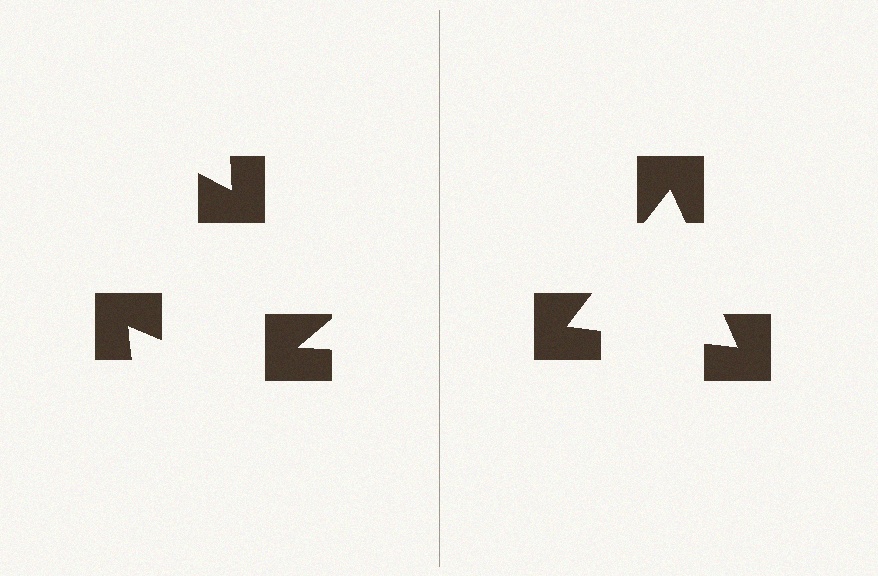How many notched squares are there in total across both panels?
6 — 3 on each side.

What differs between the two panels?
The notched squares are positioned identically on both sides; only the wedge orientations differ. On the right they align to a triangle; on the left they are misaligned.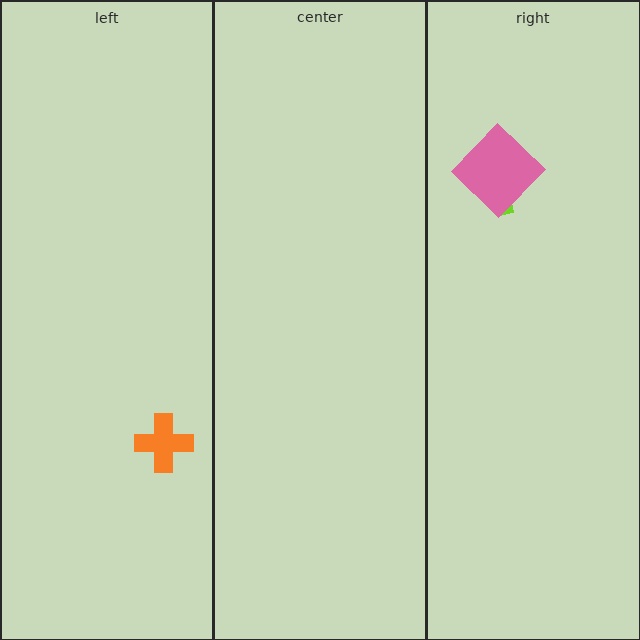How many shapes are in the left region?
1.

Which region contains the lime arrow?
The right region.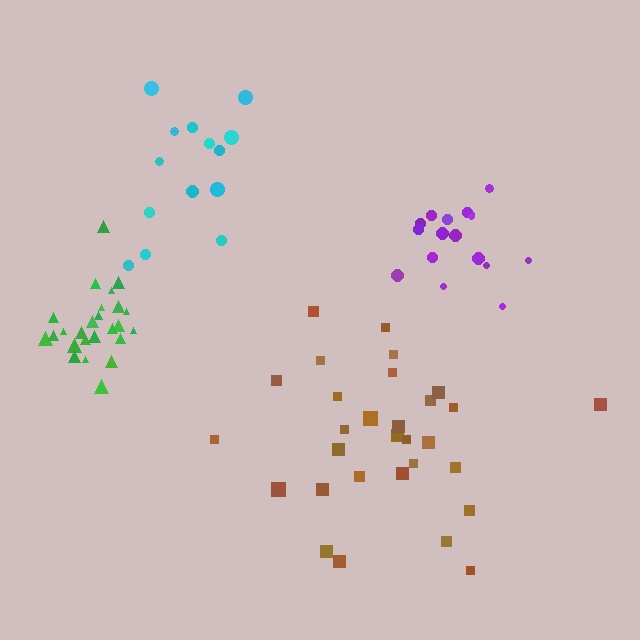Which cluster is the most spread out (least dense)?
Brown.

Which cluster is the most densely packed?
Green.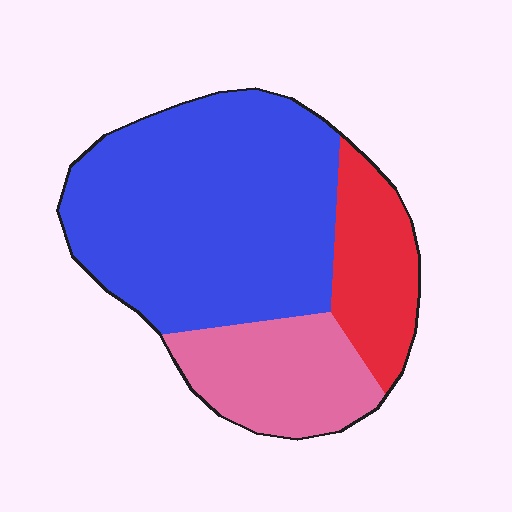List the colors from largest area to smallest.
From largest to smallest: blue, pink, red.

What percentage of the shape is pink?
Pink takes up less than a quarter of the shape.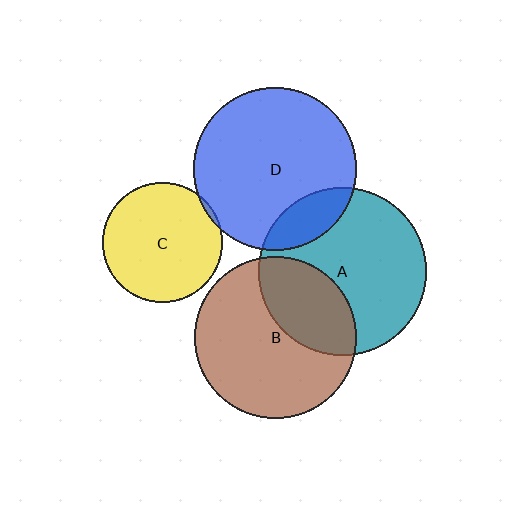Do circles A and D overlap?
Yes.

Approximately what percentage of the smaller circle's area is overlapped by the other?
Approximately 15%.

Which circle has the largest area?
Circle A (teal).